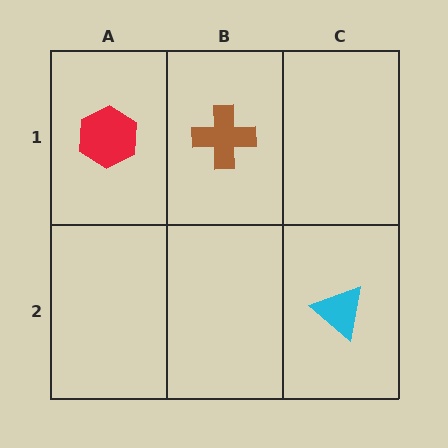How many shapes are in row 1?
2 shapes.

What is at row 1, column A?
A red hexagon.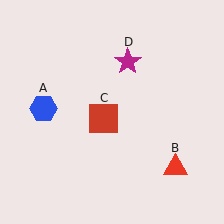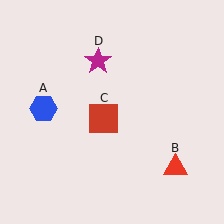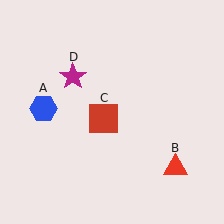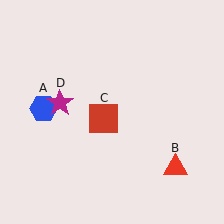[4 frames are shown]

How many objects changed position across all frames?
1 object changed position: magenta star (object D).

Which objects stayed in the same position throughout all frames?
Blue hexagon (object A) and red triangle (object B) and red square (object C) remained stationary.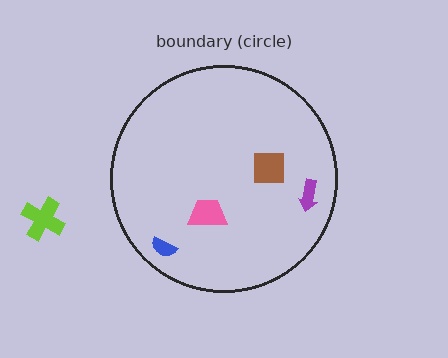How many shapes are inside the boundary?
4 inside, 1 outside.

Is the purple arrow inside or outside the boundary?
Inside.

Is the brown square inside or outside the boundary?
Inside.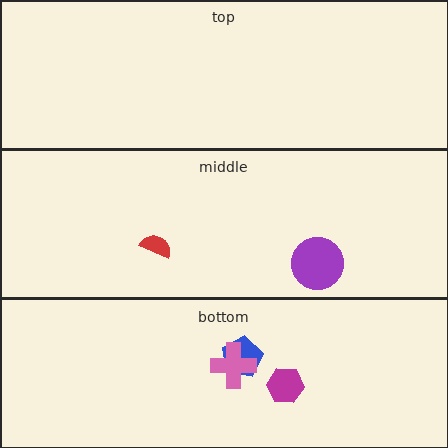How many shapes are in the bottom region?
3.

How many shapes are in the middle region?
2.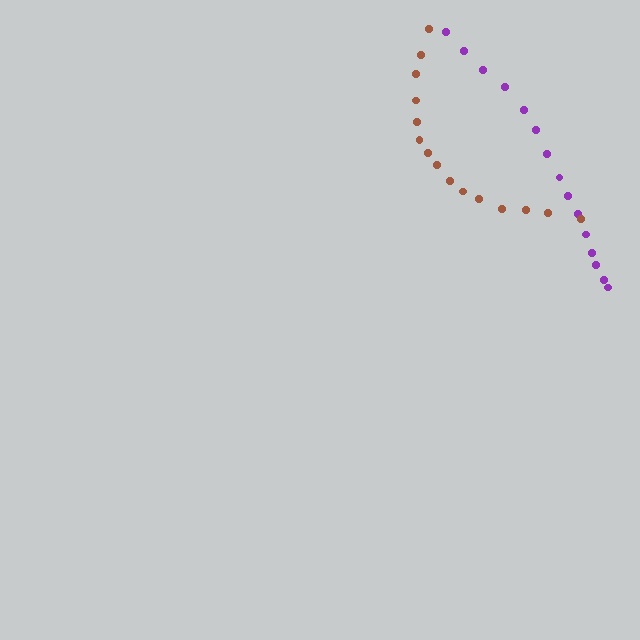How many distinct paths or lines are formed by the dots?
There are 2 distinct paths.